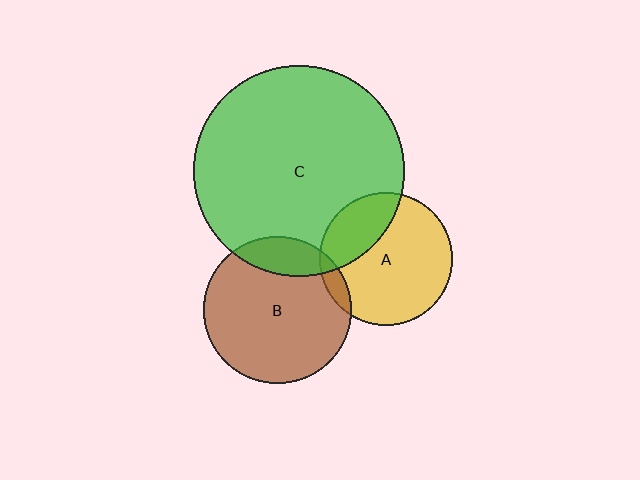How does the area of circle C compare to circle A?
Approximately 2.5 times.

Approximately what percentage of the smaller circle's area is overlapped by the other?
Approximately 5%.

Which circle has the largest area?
Circle C (green).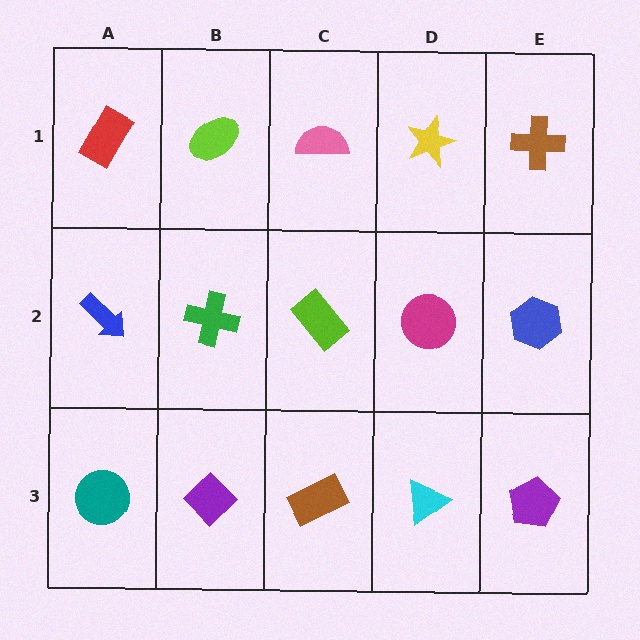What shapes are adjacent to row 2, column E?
A brown cross (row 1, column E), a purple pentagon (row 3, column E), a magenta circle (row 2, column D).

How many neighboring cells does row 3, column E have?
2.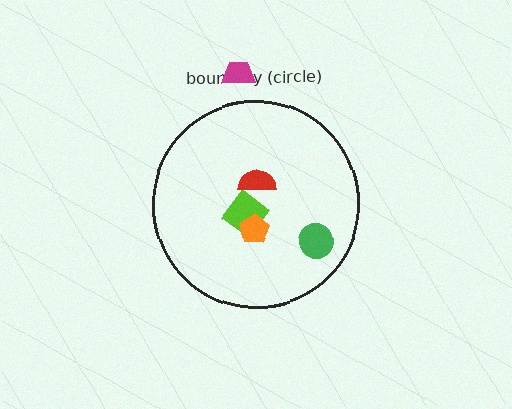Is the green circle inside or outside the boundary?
Inside.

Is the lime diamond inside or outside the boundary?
Inside.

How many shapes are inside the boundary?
4 inside, 1 outside.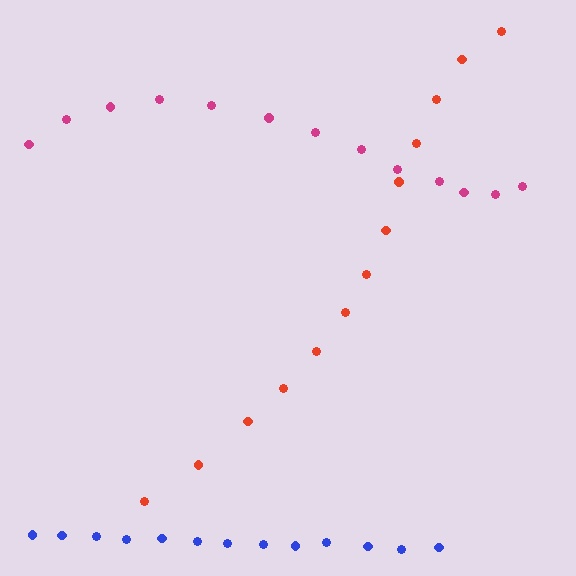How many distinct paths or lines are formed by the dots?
There are 3 distinct paths.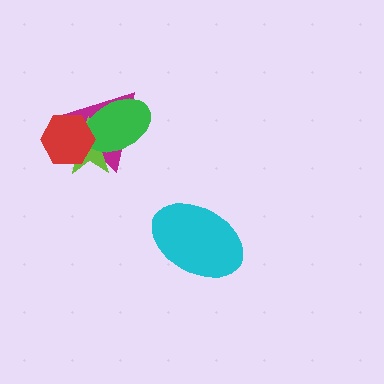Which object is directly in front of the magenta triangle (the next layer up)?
The lime star is directly in front of the magenta triangle.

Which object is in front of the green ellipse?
The red hexagon is in front of the green ellipse.